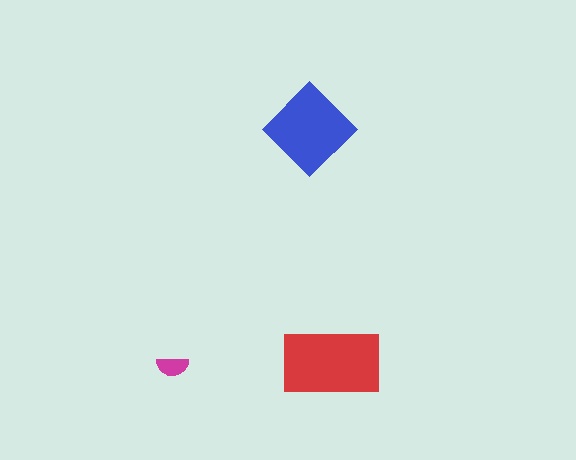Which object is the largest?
The red rectangle.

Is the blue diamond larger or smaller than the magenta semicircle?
Larger.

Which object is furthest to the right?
The red rectangle is rightmost.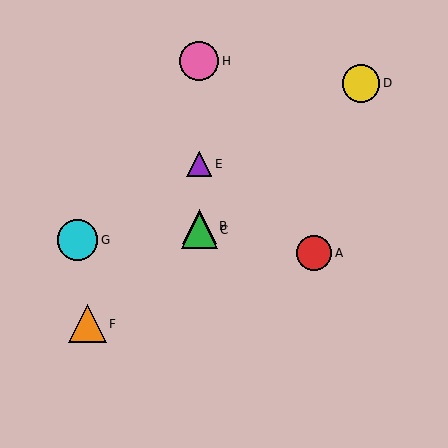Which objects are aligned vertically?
Objects B, C, E, H are aligned vertically.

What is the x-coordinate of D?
Object D is at x≈361.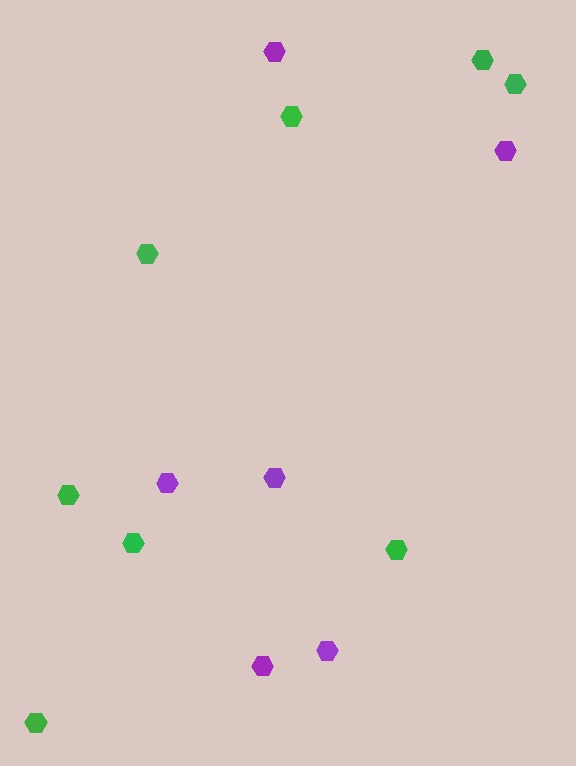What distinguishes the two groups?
There are 2 groups: one group of green hexagons (8) and one group of purple hexagons (6).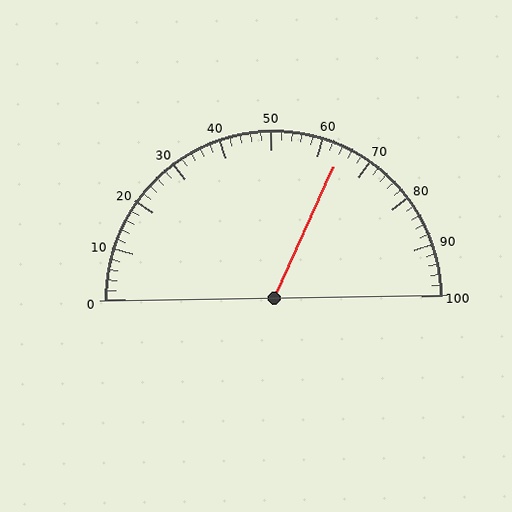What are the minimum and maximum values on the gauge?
The gauge ranges from 0 to 100.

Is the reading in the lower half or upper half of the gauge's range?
The reading is in the upper half of the range (0 to 100).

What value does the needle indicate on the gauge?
The needle indicates approximately 64.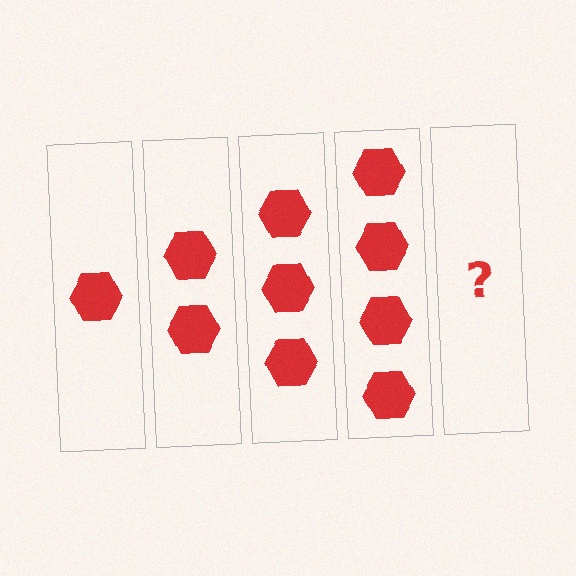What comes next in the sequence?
The next element should be 5 hexagons.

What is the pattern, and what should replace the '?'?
The pattern is that each step adds one more hexagon. The '?' should be 5 hexagons.